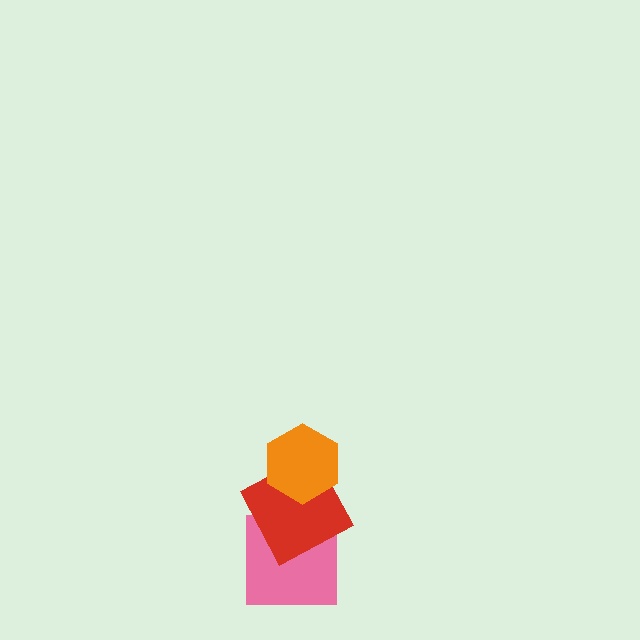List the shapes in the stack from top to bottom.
From top to bottom: the orange hexagon, the red square, the pink square.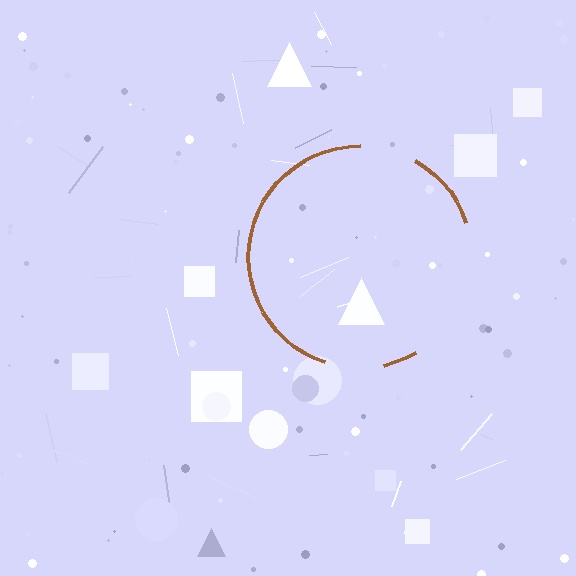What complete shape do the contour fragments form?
The contour fragments form a circle.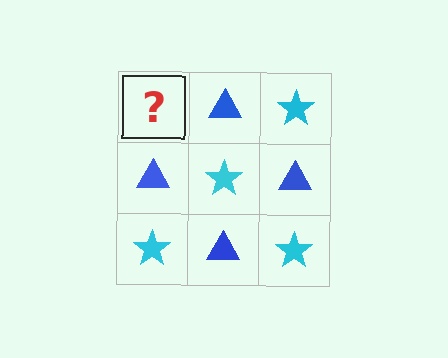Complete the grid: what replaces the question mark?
The question mark should be replaced with a cyan star.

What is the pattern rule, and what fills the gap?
The rule is that it alternates cyan star and blue triangle in a checkerboard pattern. The gap should be filled with a cyan star.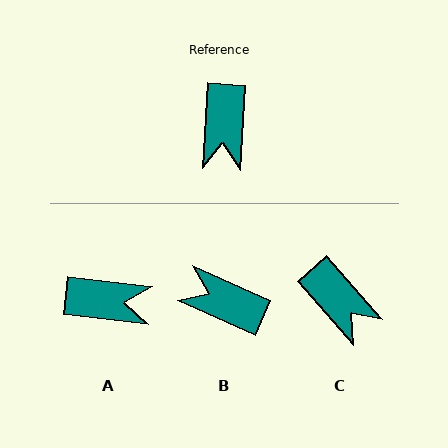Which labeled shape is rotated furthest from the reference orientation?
B, about 110 degrees away.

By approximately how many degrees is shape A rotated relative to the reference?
Approximately 86 degrees counter-clockwise.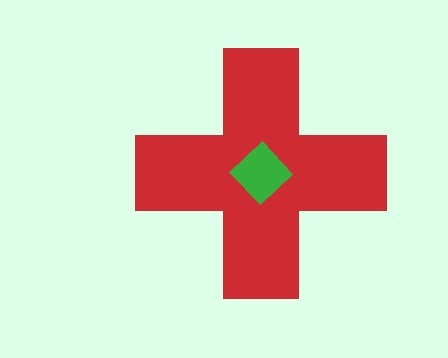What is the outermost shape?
The red cross.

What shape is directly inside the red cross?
The green diamond.